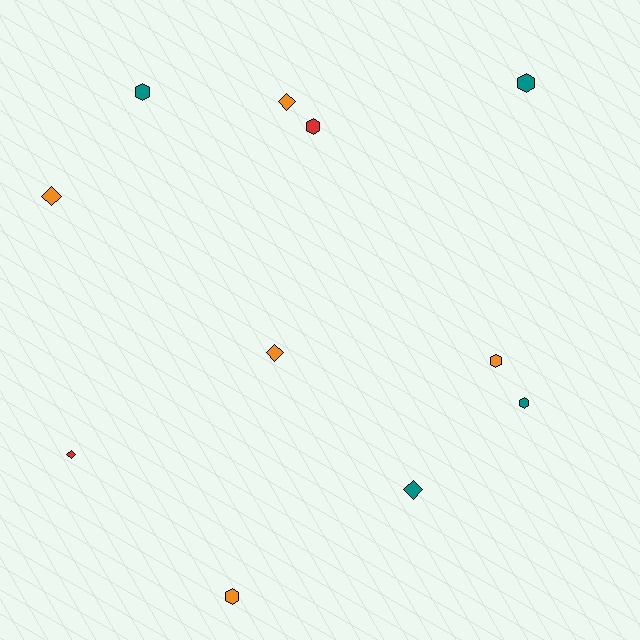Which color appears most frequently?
Orange, with 5 objects.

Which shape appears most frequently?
Hexagon, with 6 objects.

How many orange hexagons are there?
There are 2 orange hexagons.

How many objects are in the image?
There are 11 objects.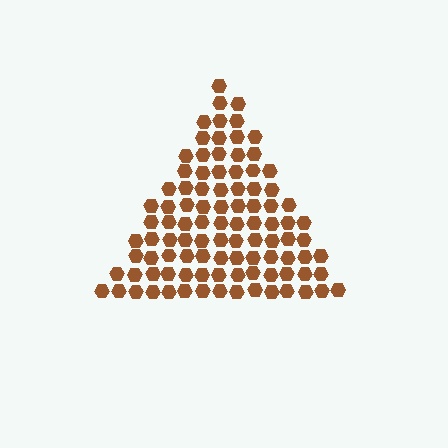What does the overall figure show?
The overall figure shows a triangle.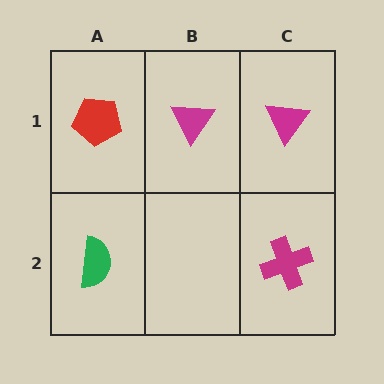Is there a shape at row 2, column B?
No, that cell is empty.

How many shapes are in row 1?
3 shapes.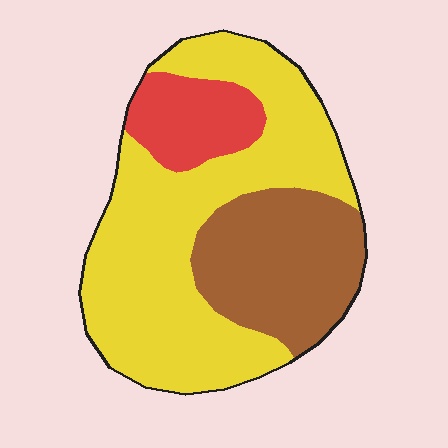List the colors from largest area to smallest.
From largest to smallest: yellow, brown, red.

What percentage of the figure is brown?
Brown takes up about one quarter (1/4) of the figure.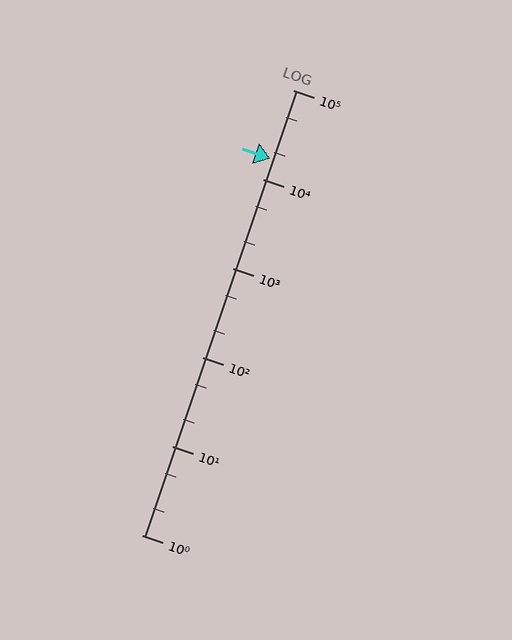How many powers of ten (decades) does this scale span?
The scale spans 5 decades, from 1 to 100000.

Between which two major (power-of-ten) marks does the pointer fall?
The pointer is between 10000 and 100000.